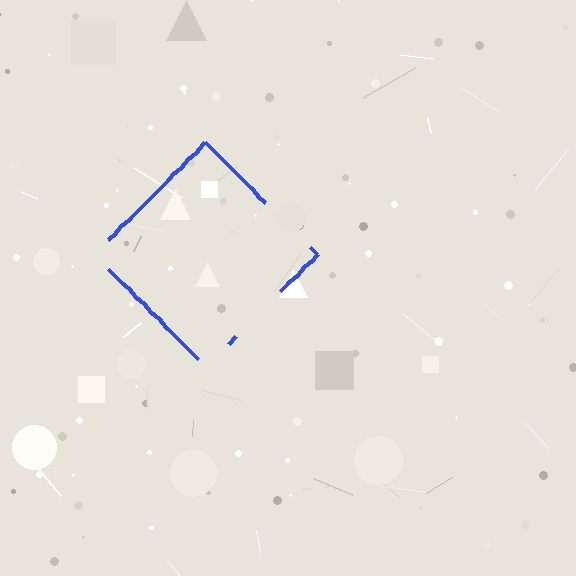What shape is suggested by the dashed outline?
The dashed outline suggests a diamond.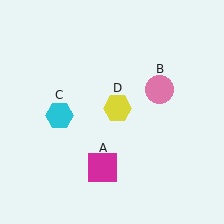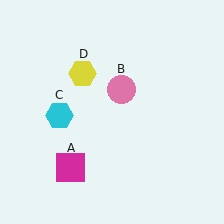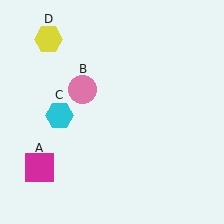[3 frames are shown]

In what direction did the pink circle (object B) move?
The pink circle (object B) moved left.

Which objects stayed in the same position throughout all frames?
Cyan hexagon (object C) remained stationary.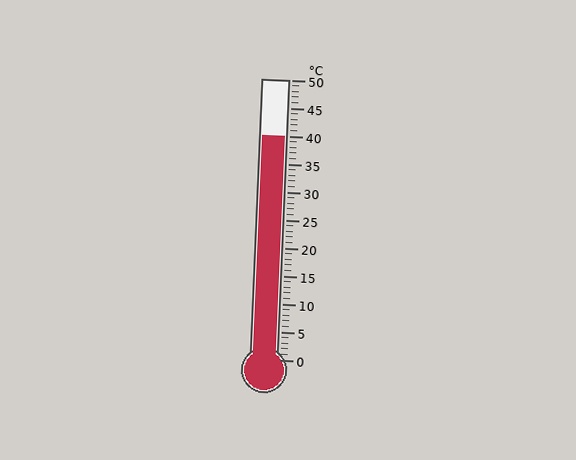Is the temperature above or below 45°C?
The temperature is below 45°C.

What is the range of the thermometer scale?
The thermometer scale ranges from 0°C to 50°C.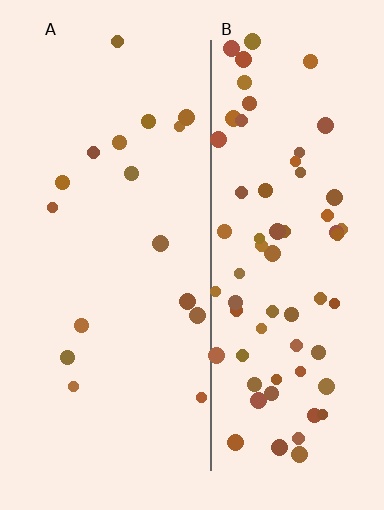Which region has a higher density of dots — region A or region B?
B (the right).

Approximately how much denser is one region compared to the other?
Approximately 4.1× — region B over region A.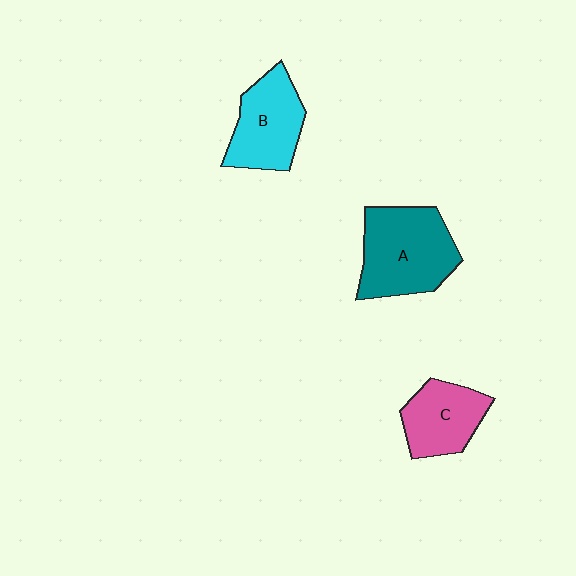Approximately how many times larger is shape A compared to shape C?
Approximately 1.5 times.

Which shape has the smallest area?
Shape C (pink).